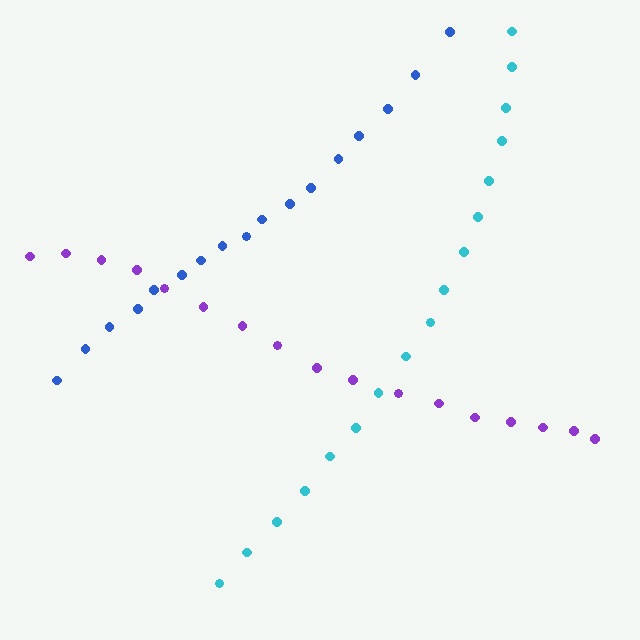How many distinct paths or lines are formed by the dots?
There are 3 distinct paths.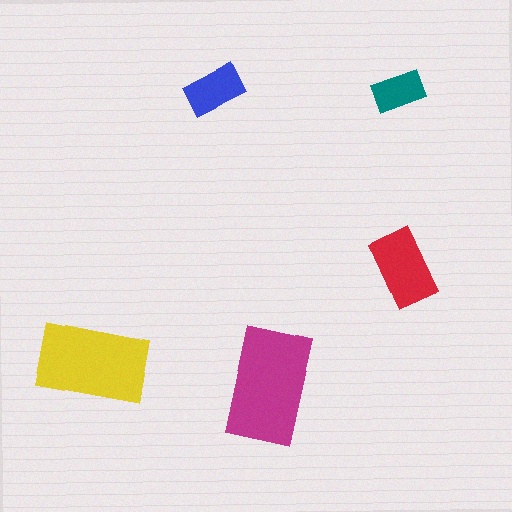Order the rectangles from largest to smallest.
the magenta one, the yellow one, the red one, the blue one, the teal one.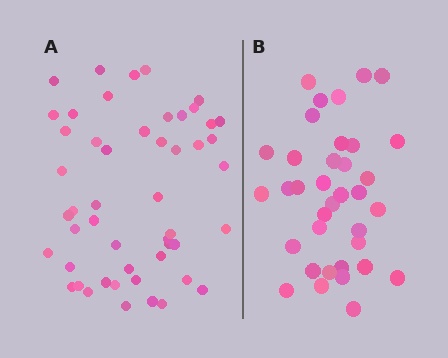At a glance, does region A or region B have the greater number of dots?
Region A (the left region) has more dots.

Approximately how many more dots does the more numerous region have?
Region A has approximately 15 more dots than region B.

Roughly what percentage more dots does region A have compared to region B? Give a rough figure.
About 40% more.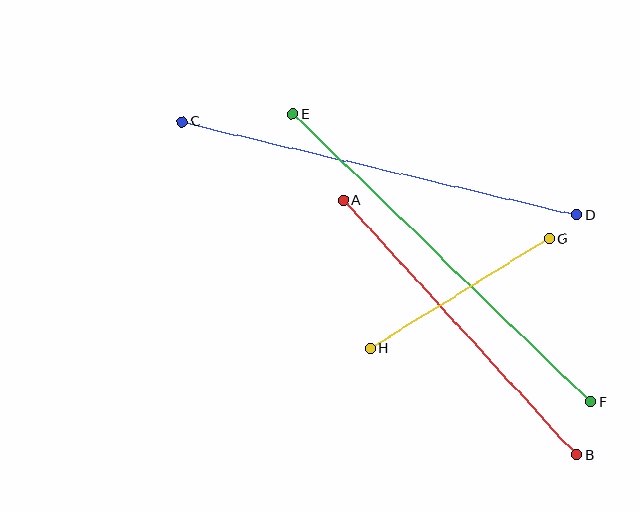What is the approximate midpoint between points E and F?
The midpoint is at approximately (442, 258) pixels.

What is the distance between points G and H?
The distance is approximately 210 pixels.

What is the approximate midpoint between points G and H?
The midpoint is at approximately (459, 294) pixels.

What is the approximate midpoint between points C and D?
The midpoint is at approximately (380, 168) pixels.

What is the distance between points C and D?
The distance is approximately 405 pixels.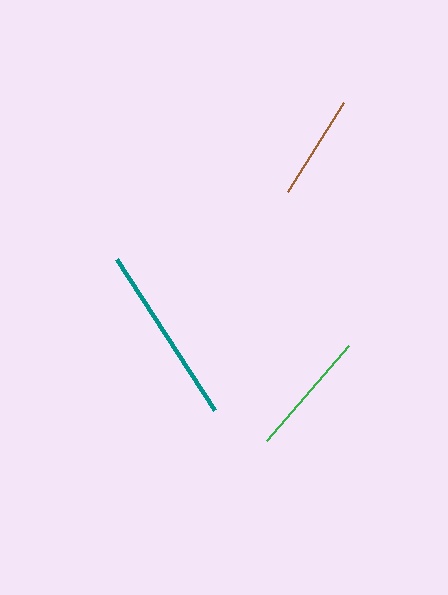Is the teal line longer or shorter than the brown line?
The teal line is longer than the brown line.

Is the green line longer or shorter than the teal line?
The teal line is longer than the green line.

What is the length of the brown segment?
The brown segment is approximately 105 pixels long.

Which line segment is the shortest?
The brown line is the shortest at approximately 105 pixels.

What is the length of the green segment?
The green segment is approximately 125 pixels long.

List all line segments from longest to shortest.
From longest to shortest: teal, green, brown.